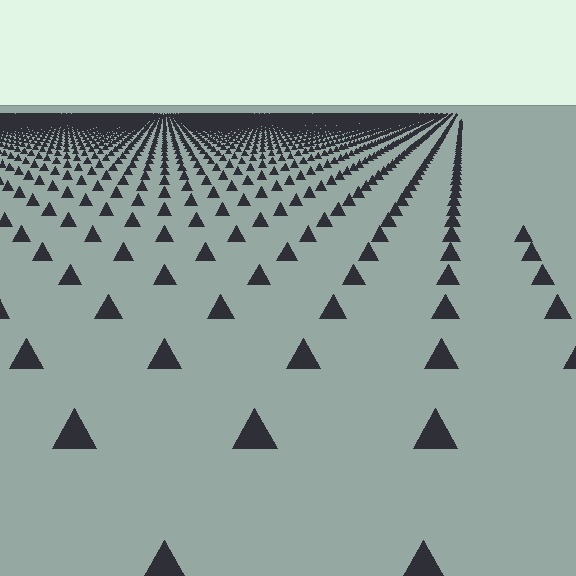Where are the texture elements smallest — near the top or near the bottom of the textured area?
Near the top.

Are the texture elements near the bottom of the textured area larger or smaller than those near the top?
Larger. Near the bottom, elements are closer to the viewer and appear at a bigger on-screen size.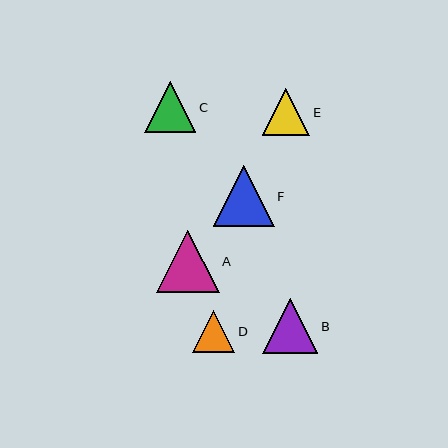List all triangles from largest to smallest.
From largest to smallest: A, F, B, C, E, D.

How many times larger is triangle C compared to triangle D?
Triangle C is approximately 1.2 times the size of triangle D.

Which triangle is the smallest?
Triangle D is the smallest with a size of approximately 42 pixels.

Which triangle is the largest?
Triangle A is the largest with a size of approximately 62 pixels.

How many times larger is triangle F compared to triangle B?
Triangle F is approximately 1.1 times the size of triangle B.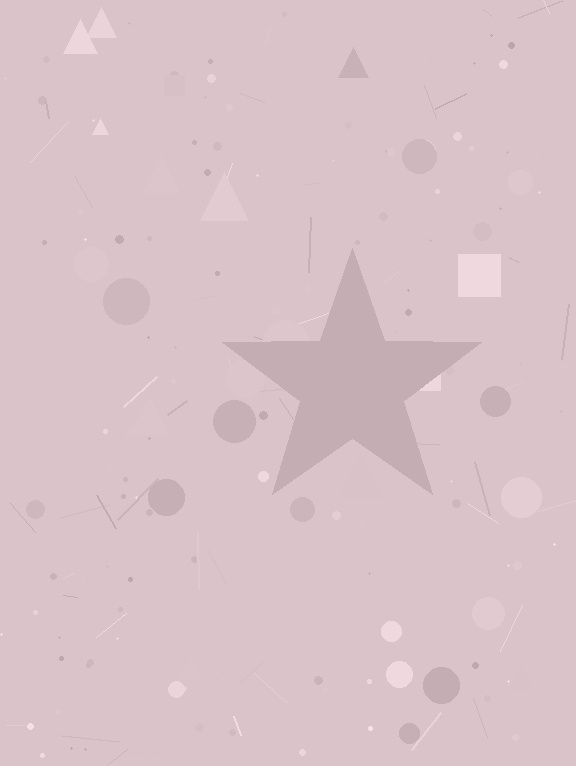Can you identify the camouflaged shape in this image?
The camouflaged shape is a star.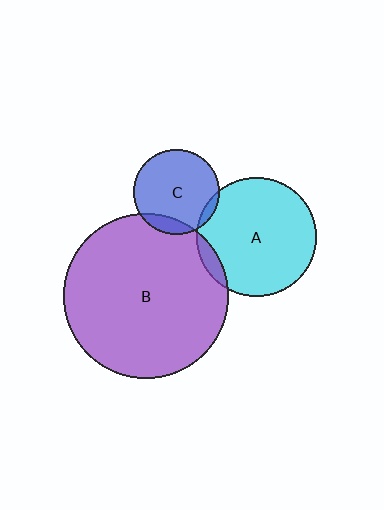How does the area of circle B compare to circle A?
Approximately 1.9 times.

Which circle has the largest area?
Circle B (purple).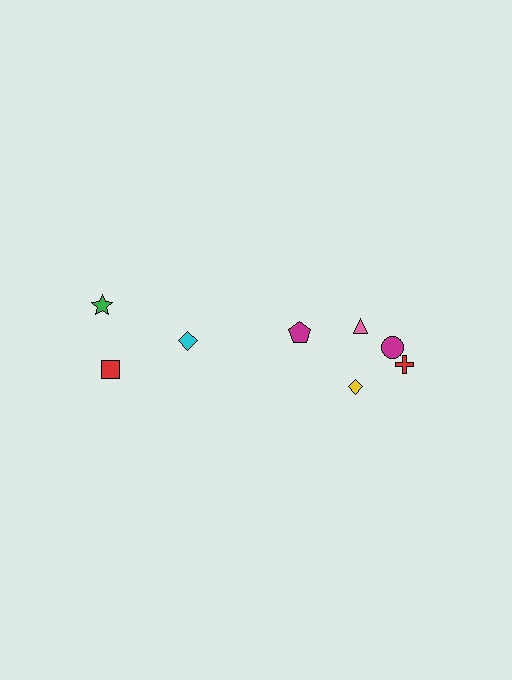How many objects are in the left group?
There are 3 objects.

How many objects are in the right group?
There are 5 objects.